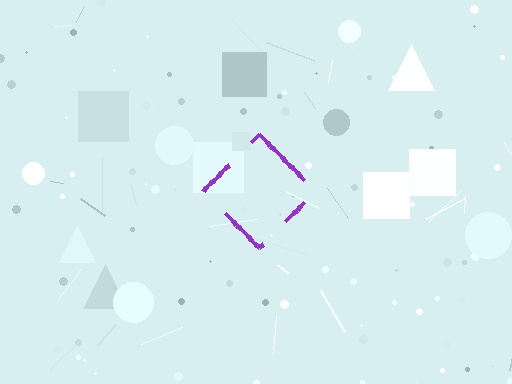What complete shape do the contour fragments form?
The contour fragments form a diamond.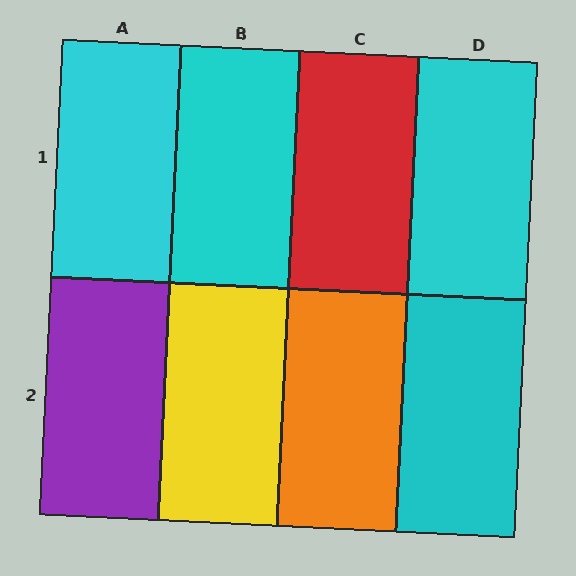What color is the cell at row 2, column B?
Yellow.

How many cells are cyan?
4 cells are cyan.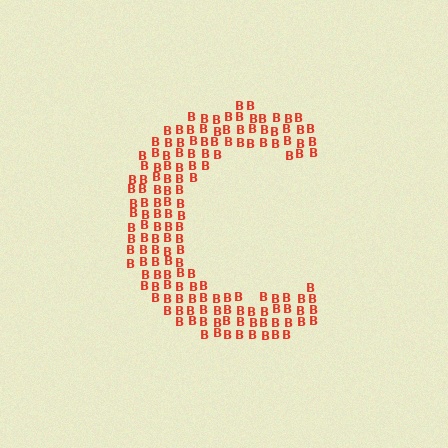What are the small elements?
The small elements are letter B's.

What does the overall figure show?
The overall figure shows the letter C.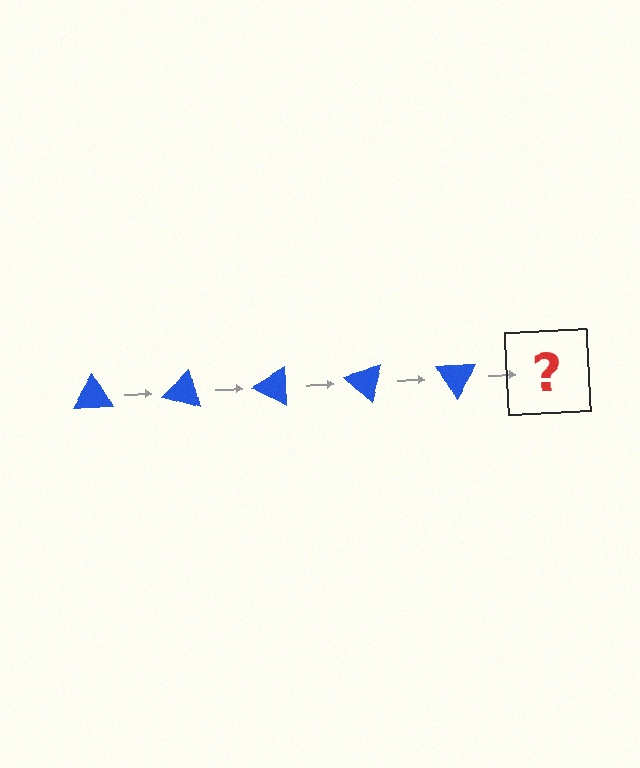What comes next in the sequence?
The next element should be a blue triangle rotated 75 degrees.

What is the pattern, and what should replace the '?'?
The pattern is that the triangle rotates 15 degrees each step. The '?' should be a blue triangle rotated 75 degrees.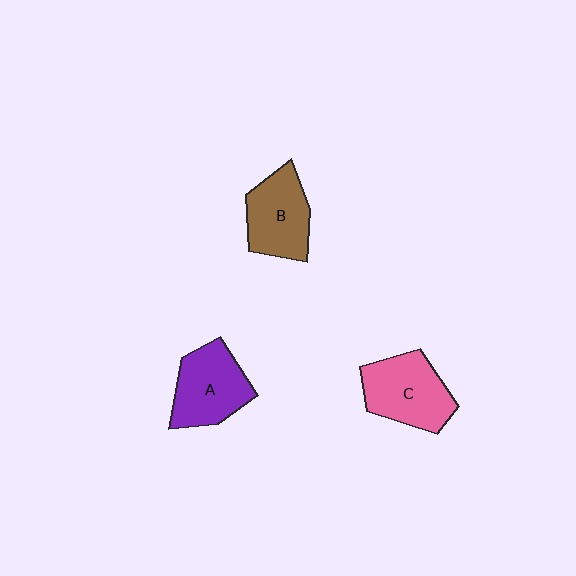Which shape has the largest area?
Shape C (pink).